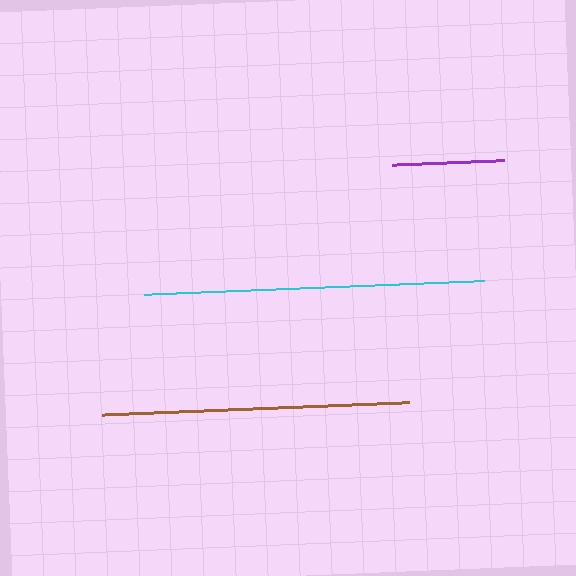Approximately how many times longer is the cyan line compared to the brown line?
The cyan line is approximately 1.1 times the length of the brown line.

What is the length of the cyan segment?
The cyan segment is approximately 340 pixels long.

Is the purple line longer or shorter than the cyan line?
The cyan line is longer than the purple line.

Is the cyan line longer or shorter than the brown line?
The cyan line is longer than the brown line.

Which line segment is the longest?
The cyan line is the longest at approximately 340 pixels.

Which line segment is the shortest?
The purple line is the shortest at approximately 113 pixels.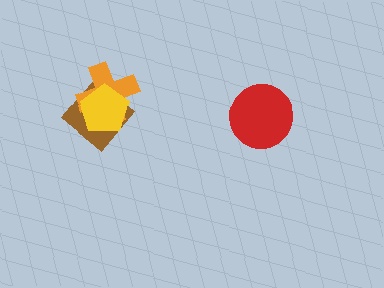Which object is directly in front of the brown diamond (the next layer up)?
The orange cross is directly in front of the brown diamond.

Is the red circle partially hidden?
No, no other shape covers it.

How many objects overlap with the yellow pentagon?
2 objects overlap with the yellow pentagon.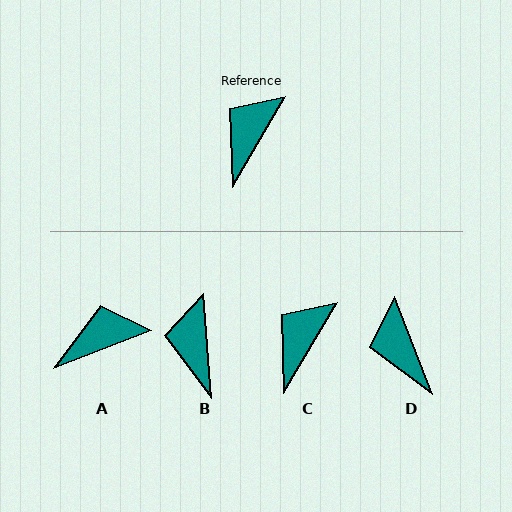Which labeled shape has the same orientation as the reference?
C.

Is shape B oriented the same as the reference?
No, it is off by about 35 degrees.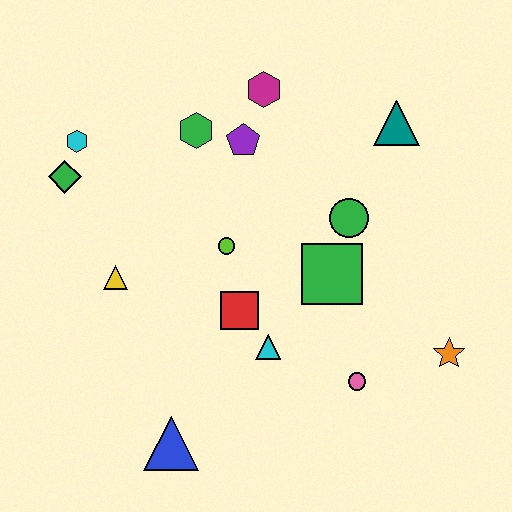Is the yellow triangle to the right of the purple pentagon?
No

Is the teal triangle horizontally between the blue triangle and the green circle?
No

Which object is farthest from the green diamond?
The orange star is farthest from the green diamond.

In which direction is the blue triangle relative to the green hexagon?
The blue triangle is below the green hexagon.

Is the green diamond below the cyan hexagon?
Yes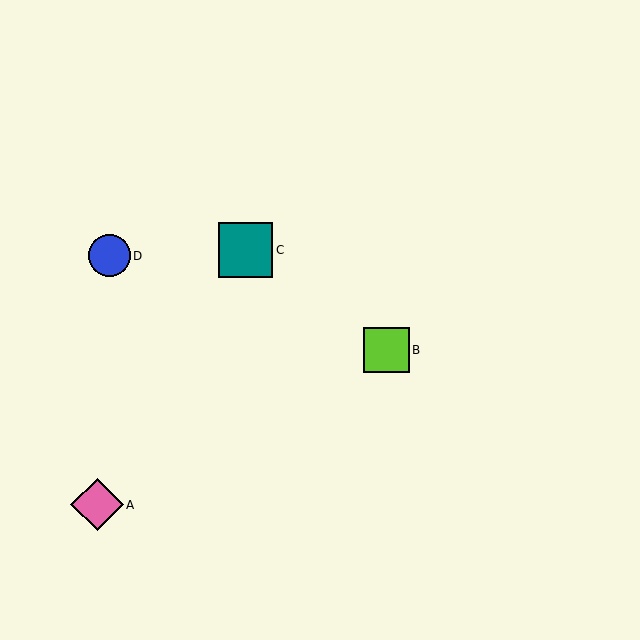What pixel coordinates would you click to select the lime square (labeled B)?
Click at (386, 350) to select the lime square B.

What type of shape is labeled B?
Shape B is a lime square.